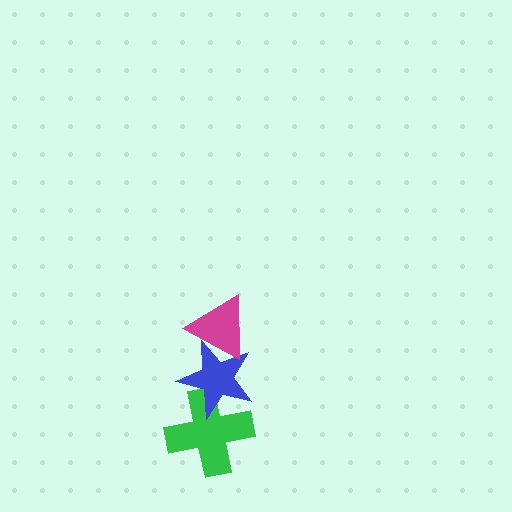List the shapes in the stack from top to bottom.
From top to bottom: the magenta triangle, the blue star, the green cross.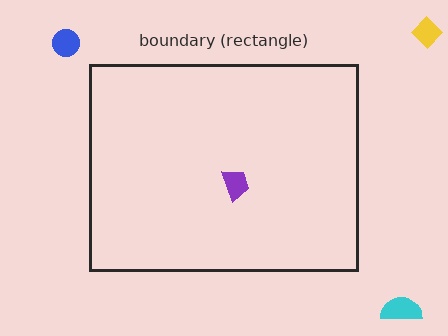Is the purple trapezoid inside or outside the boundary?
Inside.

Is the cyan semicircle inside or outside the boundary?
Outside.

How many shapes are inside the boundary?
1 inside, 3 outside.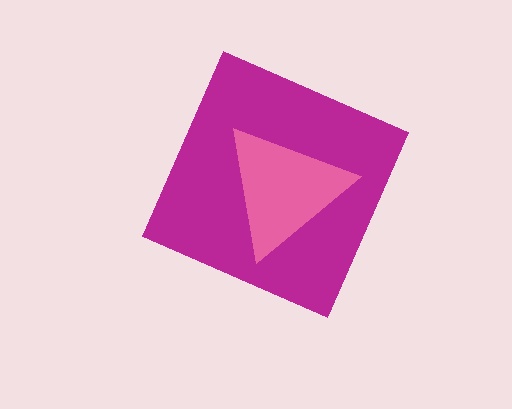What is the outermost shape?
The magenta diamond.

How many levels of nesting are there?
2.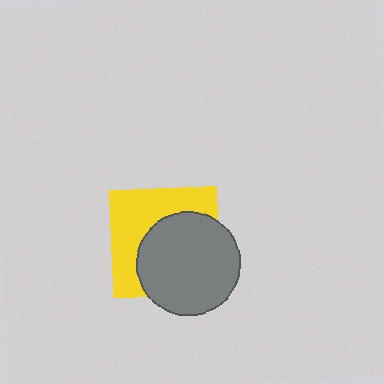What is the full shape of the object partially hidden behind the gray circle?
The partially hidden object is a yellow square.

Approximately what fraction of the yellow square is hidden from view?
Roughly 54% of the yellow square is hidden behind the gray circle.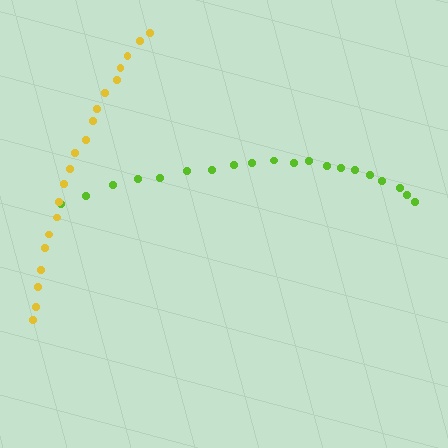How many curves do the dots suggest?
There are 2 distinct paths.